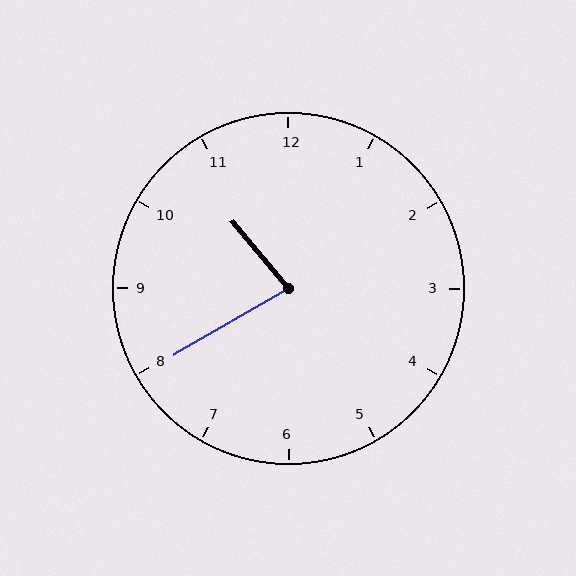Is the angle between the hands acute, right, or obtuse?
It is acute.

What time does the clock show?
10:40.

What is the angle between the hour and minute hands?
Approximately 80 degrees.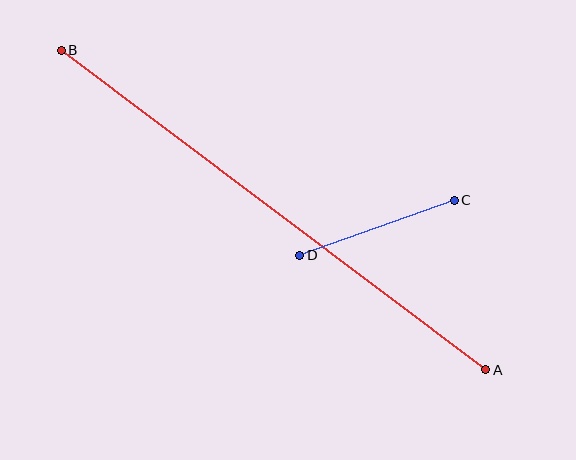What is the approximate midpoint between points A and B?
The midpoint is at approximately (273, 210) pixels.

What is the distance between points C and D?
The distance is approximately 164 pixels.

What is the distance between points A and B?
The distance is approximately 531 pixels.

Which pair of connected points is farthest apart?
Points A and B are farthest apart.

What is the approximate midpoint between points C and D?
The midpoint is at approximately (377, 228) pixels.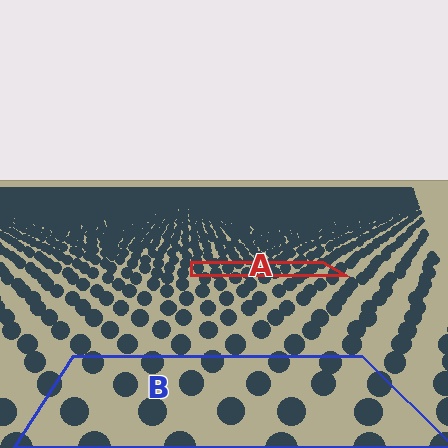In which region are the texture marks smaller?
The texture marks are smaller in region A, because it is farther away.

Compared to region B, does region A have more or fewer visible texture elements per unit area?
Region A has more texture elements per unit area — they are packed more densely because it is farther away.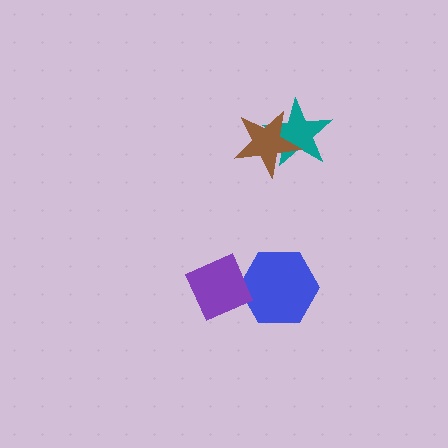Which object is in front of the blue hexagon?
The purple diamond is in front of the blue hexagon.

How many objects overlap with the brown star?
1 object overlaps with the brown star.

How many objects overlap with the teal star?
1 object overlaps with the teal star.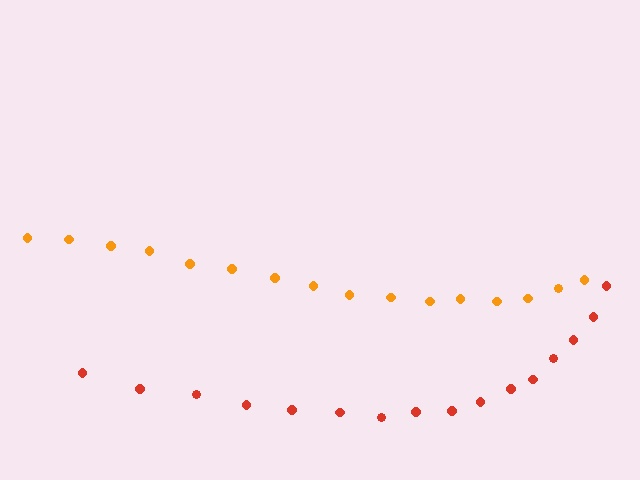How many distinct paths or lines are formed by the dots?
There are 2 distinct paths.